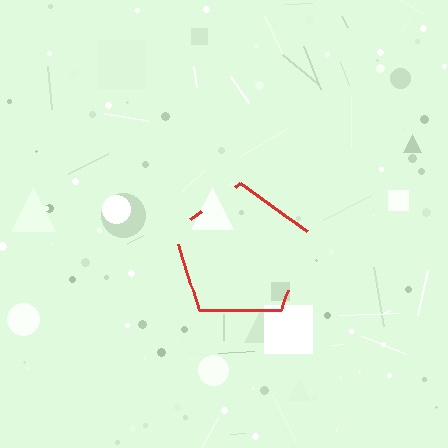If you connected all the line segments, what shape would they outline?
They would outline a pentagon.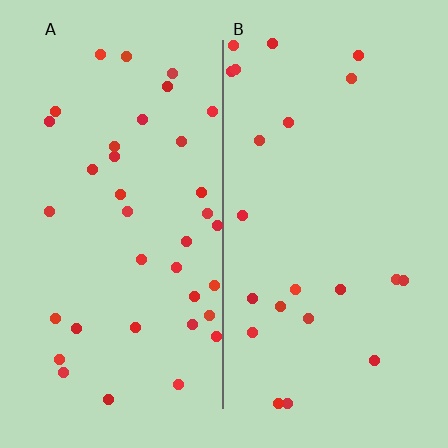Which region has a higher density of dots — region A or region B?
A (the left).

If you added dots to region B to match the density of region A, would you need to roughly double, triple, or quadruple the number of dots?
Approximately double.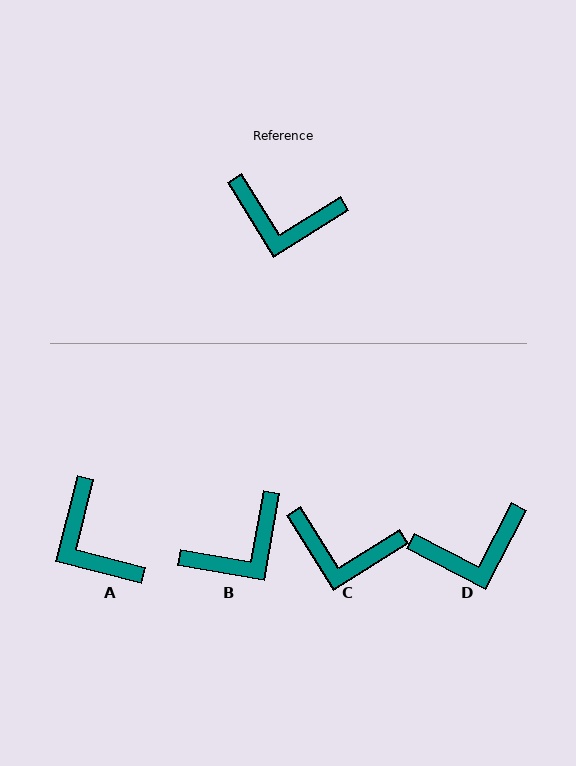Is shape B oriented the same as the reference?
No, it is off by about 49 degrees.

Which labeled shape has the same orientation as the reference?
C.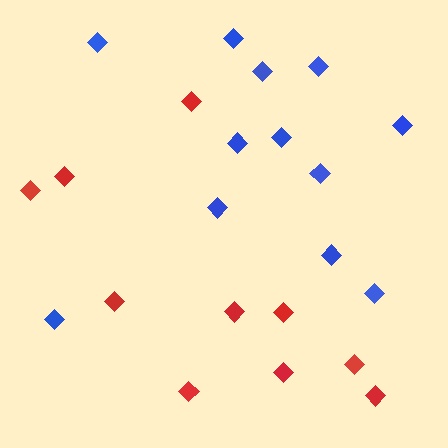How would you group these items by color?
There are 2 groups: one group of red diamonds (10) and one group of blue diamonds (12).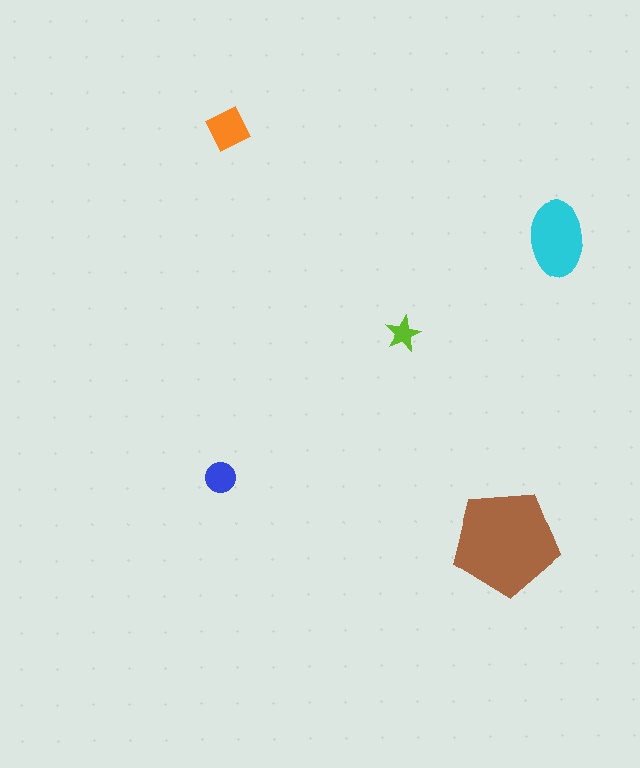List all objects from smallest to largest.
The lime star, the blue circle, the orange square, the cyan ellipse, the brown pentagon.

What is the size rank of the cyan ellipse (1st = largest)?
2nd.